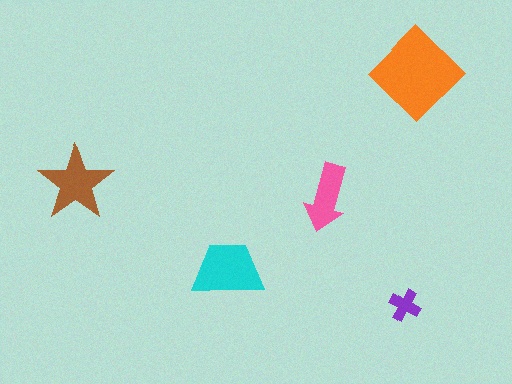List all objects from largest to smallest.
The orange diamond, the cyan trapezoid, the brown star, the pink arrow, the purple cross.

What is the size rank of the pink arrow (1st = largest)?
4th.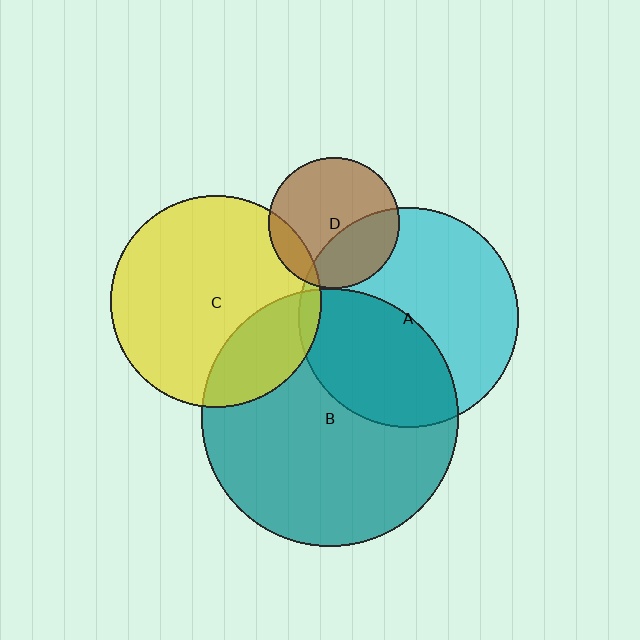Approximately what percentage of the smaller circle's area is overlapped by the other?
Approximately 25%.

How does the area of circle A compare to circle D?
Approximately 2.8 times.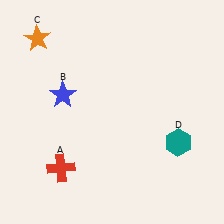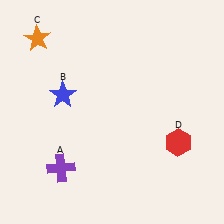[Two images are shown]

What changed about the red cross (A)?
In Image 1, A is red. In Image 2, it changed to purple.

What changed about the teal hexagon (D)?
In Image 1, D is teal. In Image 2, it changed to red.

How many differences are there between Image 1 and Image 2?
There are 2 differences between the two images.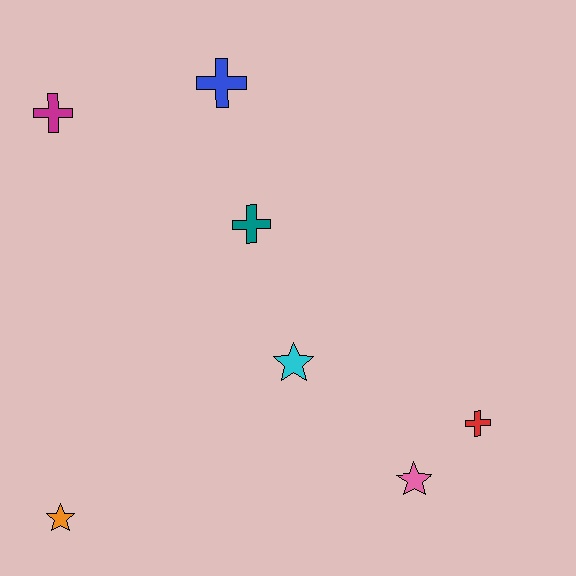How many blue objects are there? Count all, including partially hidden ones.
There is 1 blue object.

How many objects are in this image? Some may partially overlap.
There are 7 objects.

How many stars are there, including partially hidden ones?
There are 3 stars.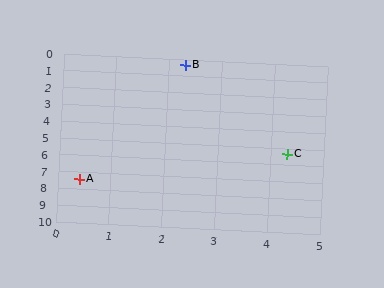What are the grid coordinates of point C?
Point C is at approximately (4.3, 5.3).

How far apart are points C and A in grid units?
Points C and A are about 4.4 grid units apart.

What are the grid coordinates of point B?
Point B is at approximately (2.3, 0.3).